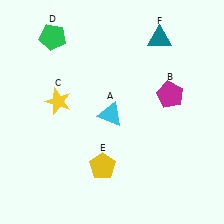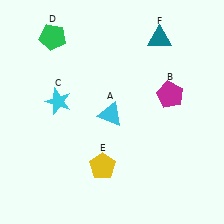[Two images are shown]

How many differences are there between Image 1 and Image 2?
There is 1 difference between the two images.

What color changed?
The star (C) changed from yellow in Image 1 to cyan in Image 2.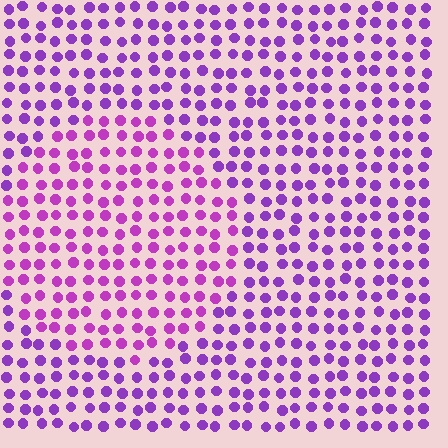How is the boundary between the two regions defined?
The boundary is defined purely by a slight shift in hue (about 22 degrees). Spacing, size, and orientation are identical on both sides.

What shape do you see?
I see a circle.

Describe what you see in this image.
The image is filled with small purple elements in a uniform arrangement. A circle-shaped region is visible where the elements are tinted to a slightly different hue, forming a subtle color boundary.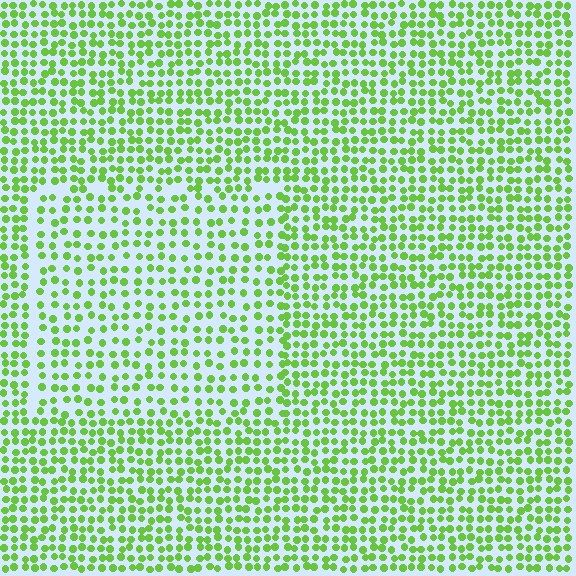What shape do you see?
I see a rectangle.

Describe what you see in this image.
The image contains small lime elements arranged at two different densities. A rectangle-shaped region is visible where the elements are less densely packed than the surrounding area.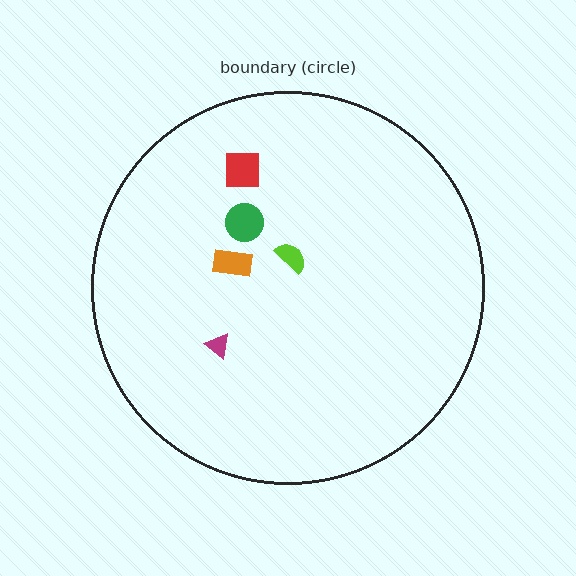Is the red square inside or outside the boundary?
Inside.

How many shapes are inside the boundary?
5 inside, 0 outside.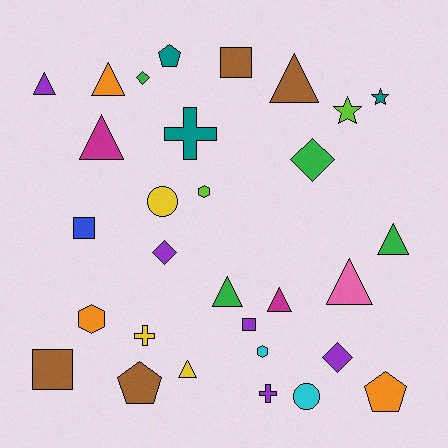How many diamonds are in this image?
There are 4 diamonds.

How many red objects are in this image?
There are no red objects.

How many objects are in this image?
There are 30 objects.